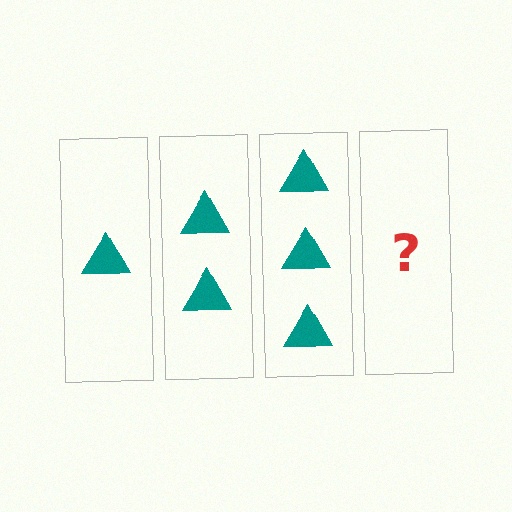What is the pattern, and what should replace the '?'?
The pattern is that each step adds one more triangle. The '?' should be 4 triangles.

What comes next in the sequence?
The next element should be 4 triangles.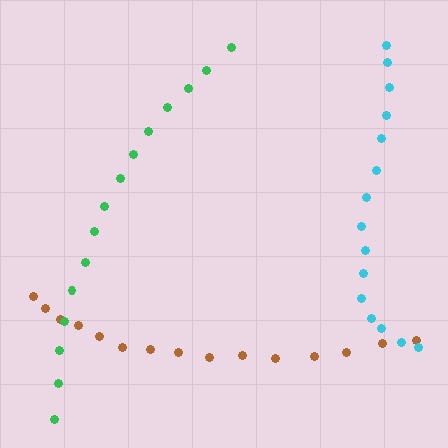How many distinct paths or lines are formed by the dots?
There are 3 distinct paths.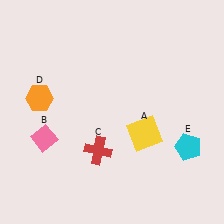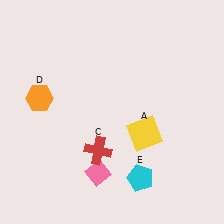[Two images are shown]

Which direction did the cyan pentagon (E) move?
The cyan pentagon (E) moved left.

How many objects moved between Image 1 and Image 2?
2 objects moved between the two images.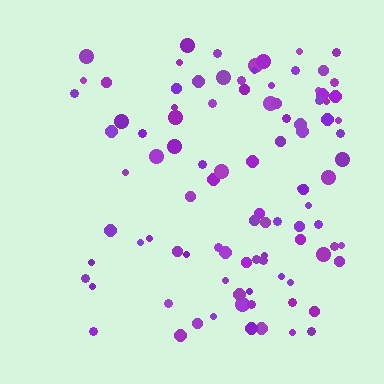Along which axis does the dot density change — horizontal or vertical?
Horizontal.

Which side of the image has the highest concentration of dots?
The right.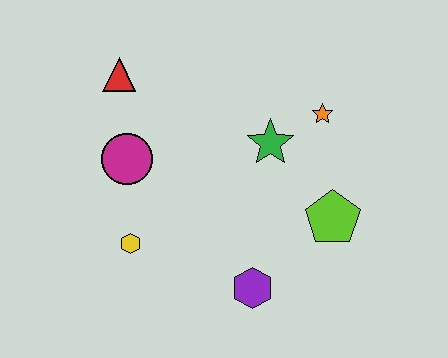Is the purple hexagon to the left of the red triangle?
No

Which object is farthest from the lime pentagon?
The red triangle is farthest from the lime pentagon.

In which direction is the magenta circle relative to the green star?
The magenta circle is to the left of the green star.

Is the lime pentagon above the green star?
No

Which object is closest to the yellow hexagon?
The magenta circle is closest to the yellow hexagon.